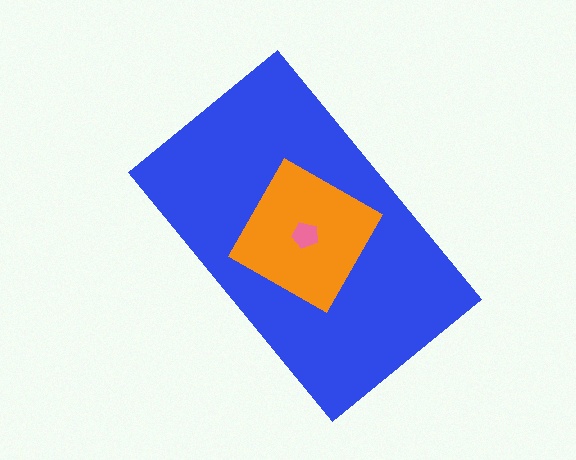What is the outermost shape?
The blue rectangle.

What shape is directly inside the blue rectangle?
The orange square.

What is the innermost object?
The pink pentagon.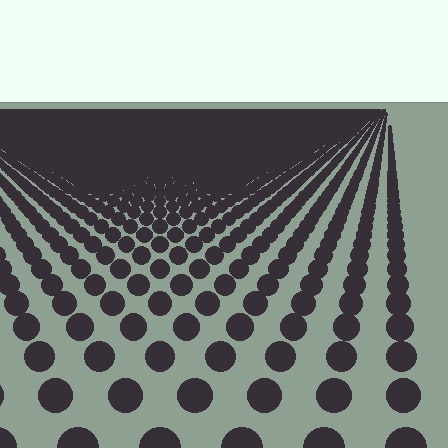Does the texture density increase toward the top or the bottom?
Density increases toward the top.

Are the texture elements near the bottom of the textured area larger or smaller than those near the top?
Larger. Near the bottom, elements are closer to the viewer and appear at a bigger on-screen size.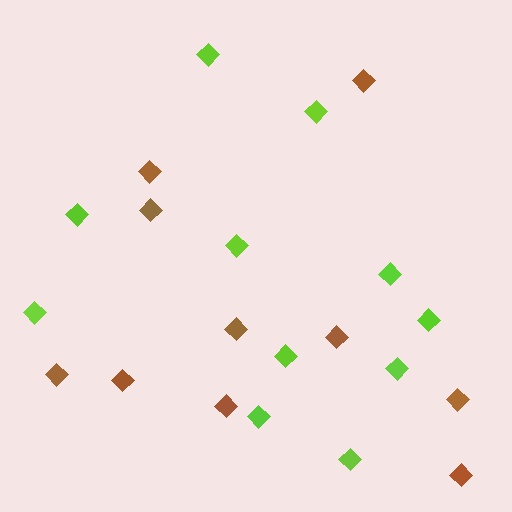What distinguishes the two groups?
There are 2 groups: one group of lime diamonds (11) and one group of brown diamonds (10).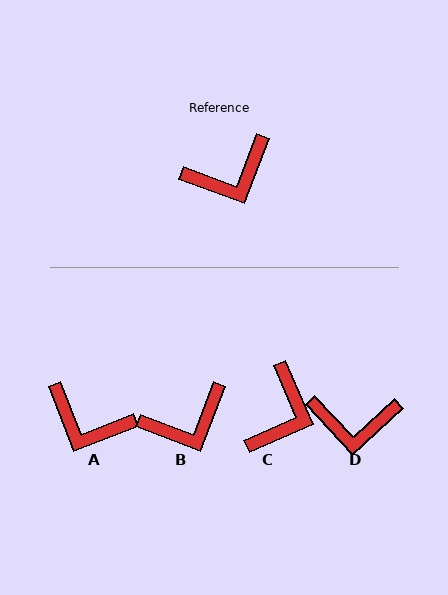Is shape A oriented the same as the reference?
No, it is off by about 48 degrees.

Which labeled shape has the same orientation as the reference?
B.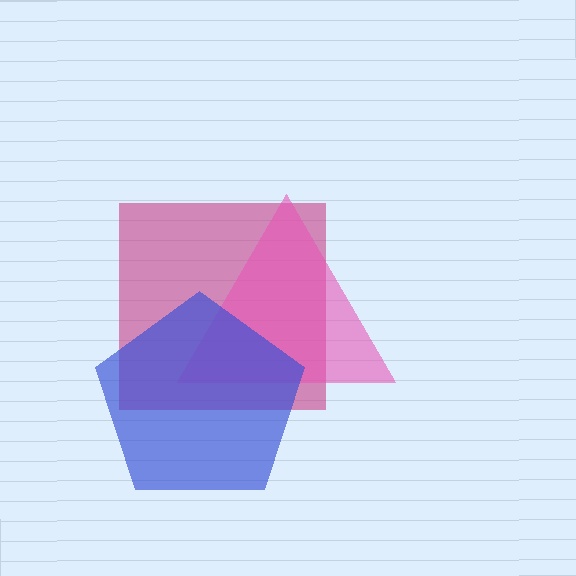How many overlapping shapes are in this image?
There are 3 overlapping shapes in the image.